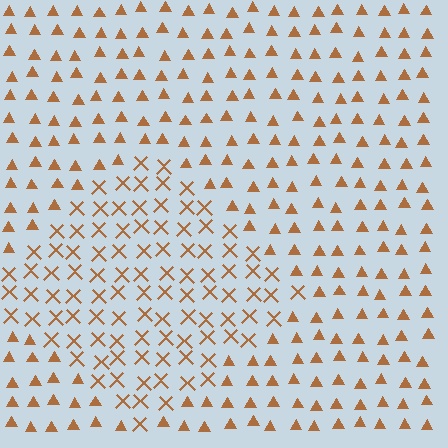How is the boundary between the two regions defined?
The boundary is defined by a change in element shape: X marks inside vs. triangles outside. All elements share the same color and spacing.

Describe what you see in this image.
The image is filled with small brown elements arranged in a uniform grid. A diamond-shaped region contains X marks, while the surrounding area contains triangles. The boundary is defined purely by the change in element shape.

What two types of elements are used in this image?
The image uses X marks inside the diamond region and triangles outside it.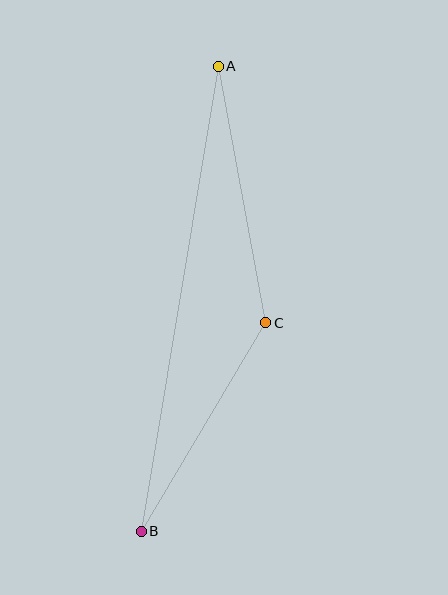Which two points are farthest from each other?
Points A and B are farthest from each other.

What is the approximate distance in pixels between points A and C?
The distance between A and C is approximately 261 pixels.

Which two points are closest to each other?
Points B and C are closest to each other.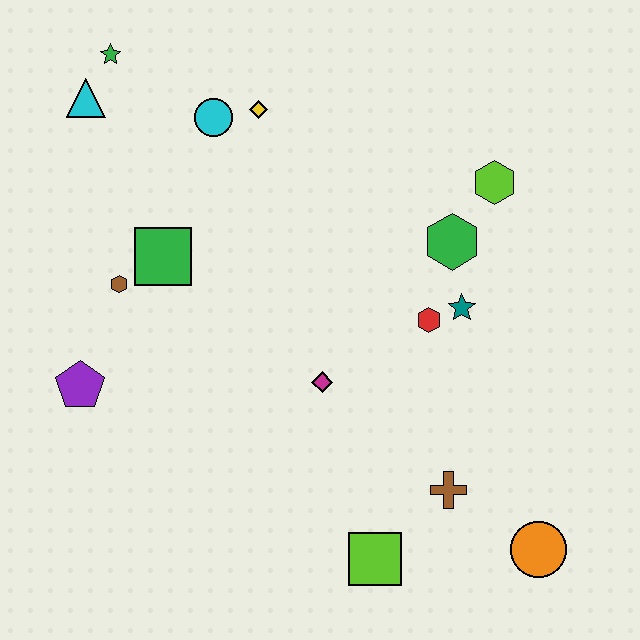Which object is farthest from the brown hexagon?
The orange circle is farthest from the brown hexagon.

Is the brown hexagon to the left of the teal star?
Yes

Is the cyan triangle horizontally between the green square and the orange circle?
No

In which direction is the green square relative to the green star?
The green square is below the green star.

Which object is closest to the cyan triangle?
The green star is closest to the cyan triangle.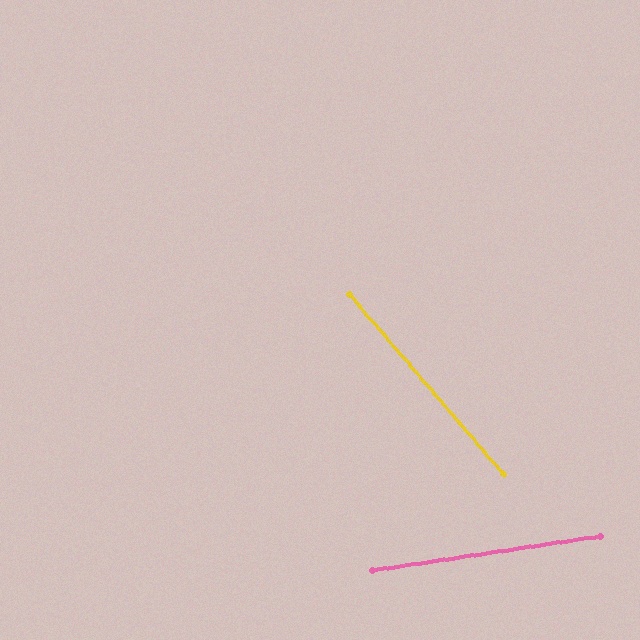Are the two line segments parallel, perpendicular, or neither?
Neither parallel nor perpendicular — they differ by about 58°.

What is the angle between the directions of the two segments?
Approximately 58 degrees.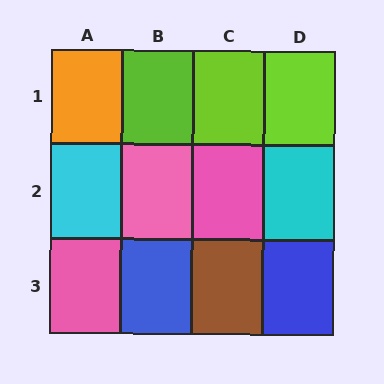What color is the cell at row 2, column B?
Pink.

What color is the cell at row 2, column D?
Cyan.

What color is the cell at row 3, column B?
Blue.